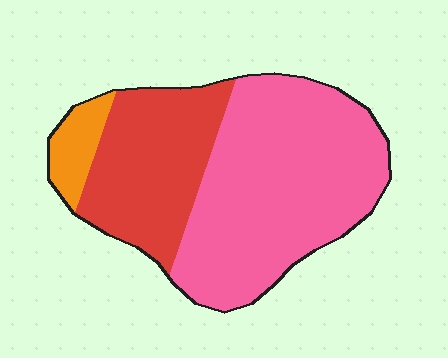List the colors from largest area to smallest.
From largest to smallest: pink, red, orange.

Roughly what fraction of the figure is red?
Red takes up between a quarter and a half of the figure.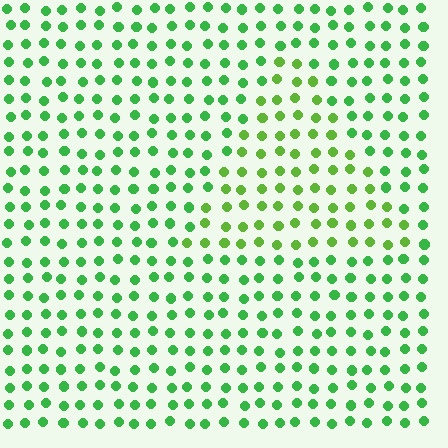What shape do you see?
I see a triangle.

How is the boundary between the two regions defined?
The boundary is defined purely by a slight shift in hue (about 26 degrees). Spacing, size, and orientation are identical on both sides.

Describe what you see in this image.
The image is filled with small green elements in a uniform arrangement. A triangle-shaped region is visible where the elements are tinted to a slightly different hue, forming a subtle color boundary.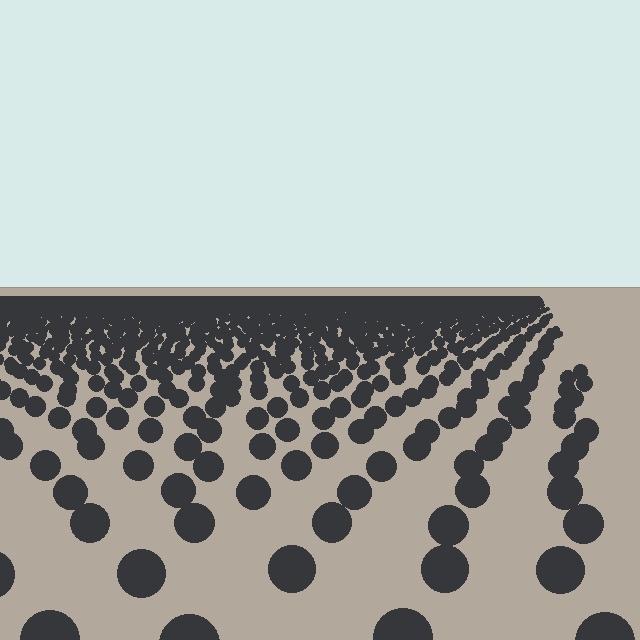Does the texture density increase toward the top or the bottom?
Density increases toward the top.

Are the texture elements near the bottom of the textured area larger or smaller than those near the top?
Larger. Near the bottom, elements are closer to the viewer and appear at a bigger on-screen size.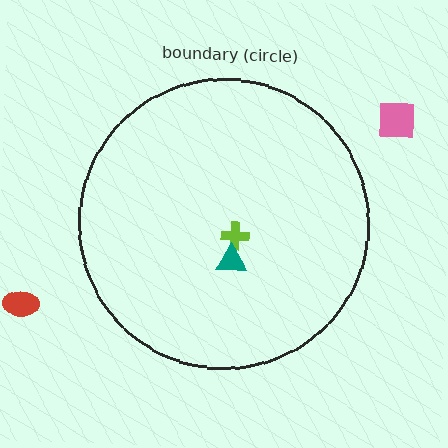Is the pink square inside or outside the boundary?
Outside.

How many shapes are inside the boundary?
2 inside, 2 outside.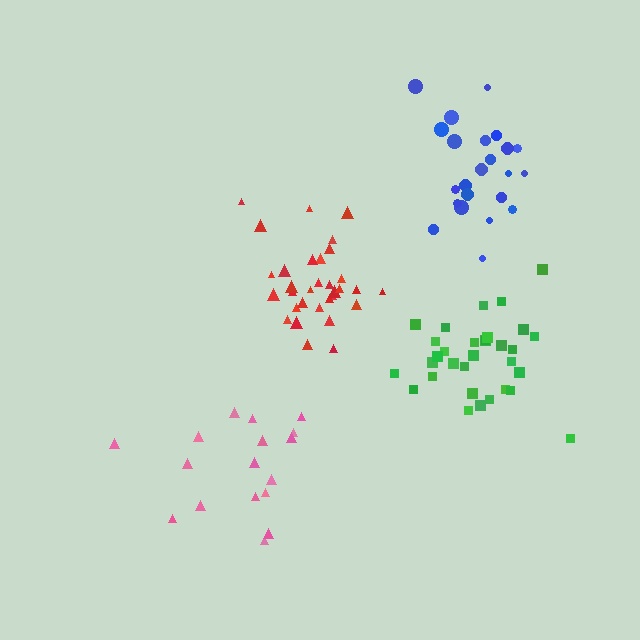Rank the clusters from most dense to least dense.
red, green, blue, pink.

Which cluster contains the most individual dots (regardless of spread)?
Green (32).